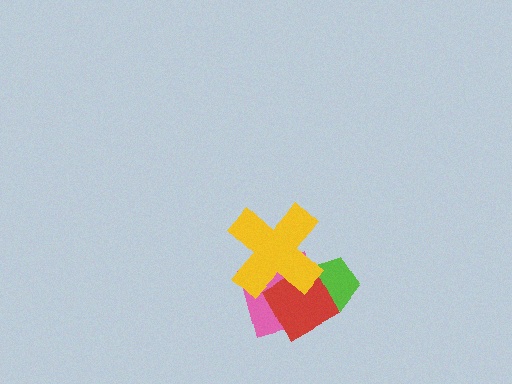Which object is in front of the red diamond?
The yellow cross is in front of the red diamond.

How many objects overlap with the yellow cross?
3 objects overlap with the yellow cross.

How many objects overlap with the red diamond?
3 objects overlap with the red diamond.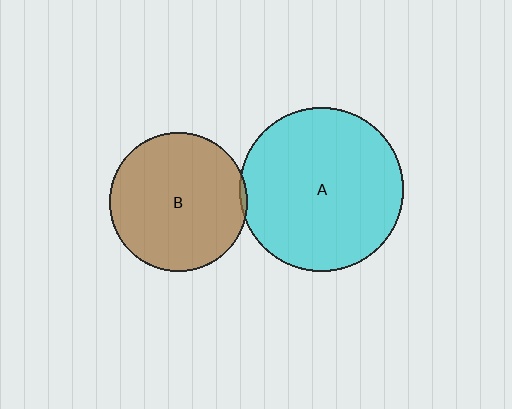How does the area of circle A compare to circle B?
Approximately 1.4 times.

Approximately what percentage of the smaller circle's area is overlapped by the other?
Approximately 5%.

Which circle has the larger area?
Circle A (cyan).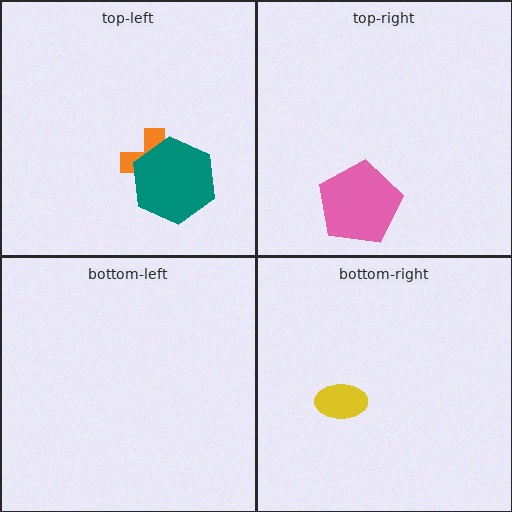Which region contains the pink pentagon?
The top-right region.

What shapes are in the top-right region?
The pink pentagon.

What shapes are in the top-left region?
The orange cross, the teal hexagon.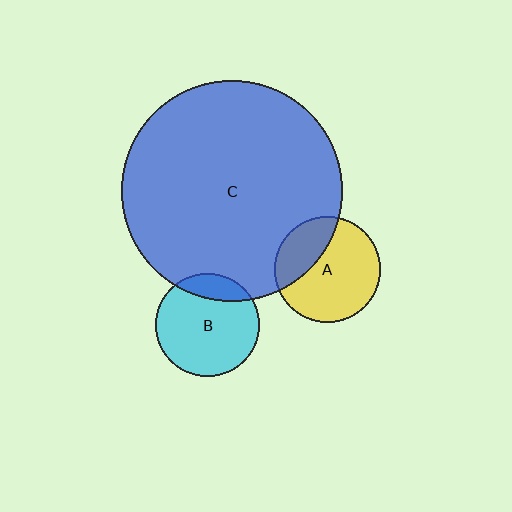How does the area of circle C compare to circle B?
Approximately 4.6 times.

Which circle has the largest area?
Circle C (blue).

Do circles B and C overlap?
Yes.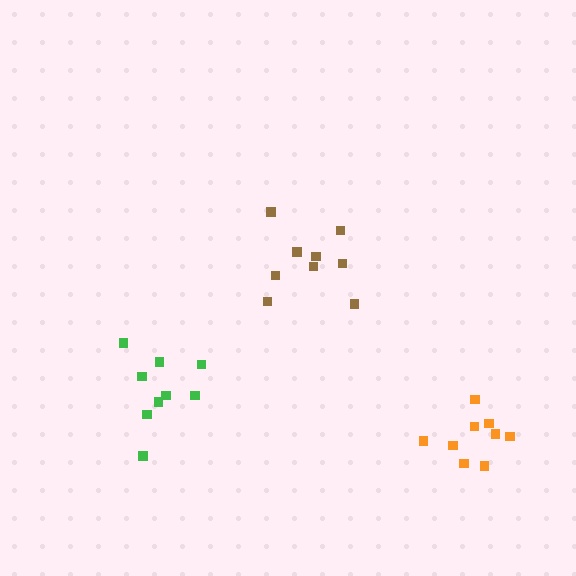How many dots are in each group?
Group 1: 9 dots, Group 2: 9 dots, Group 3: 9 dots (27 total).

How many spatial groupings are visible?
There are 3 spatial groupings.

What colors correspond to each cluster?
The clusters are colored: brown, orange, green.